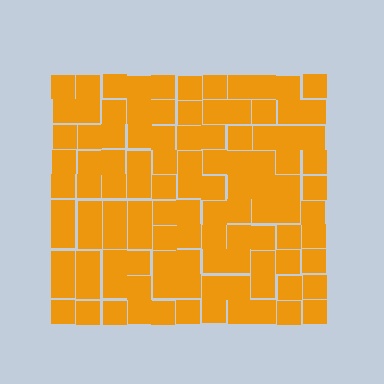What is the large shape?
The large shape is a square.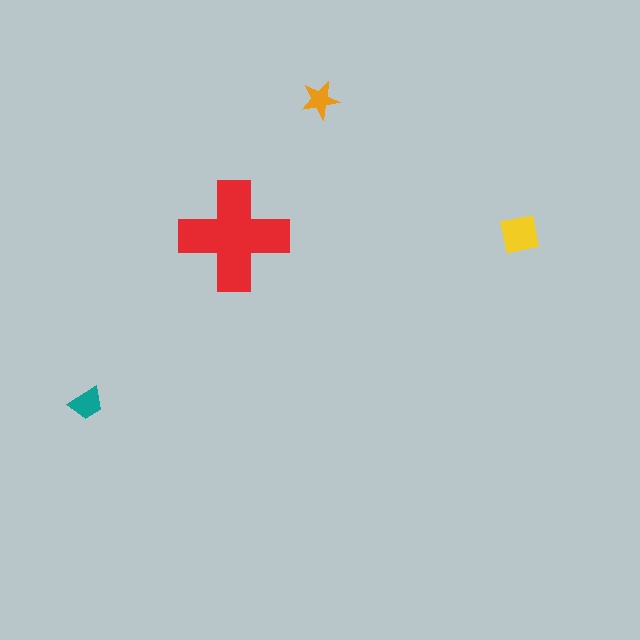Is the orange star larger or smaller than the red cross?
Smaller.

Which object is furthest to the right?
The yellow square is rightmost.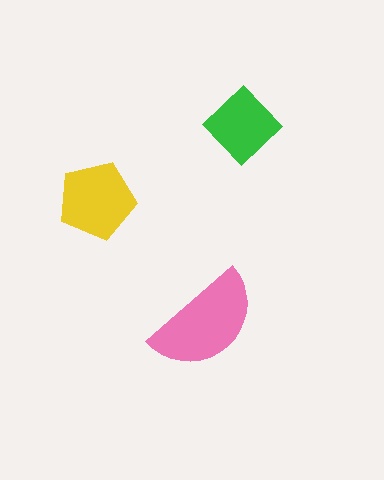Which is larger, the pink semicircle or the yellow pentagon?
The pink semicircle.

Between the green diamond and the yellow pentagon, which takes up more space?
The yellow pentagon.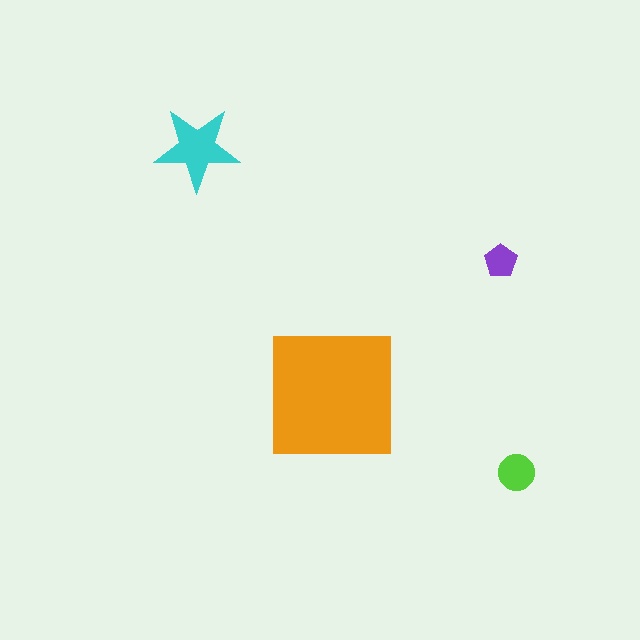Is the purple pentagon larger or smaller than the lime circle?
Smaller.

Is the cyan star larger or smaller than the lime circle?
Larger.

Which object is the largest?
The orange square.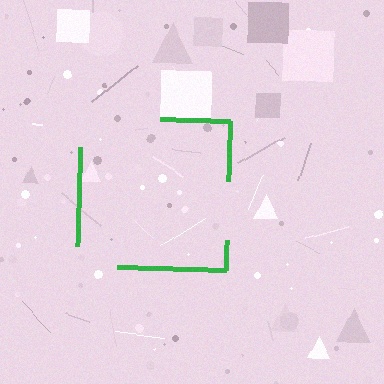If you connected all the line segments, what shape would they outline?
They would outline a square.